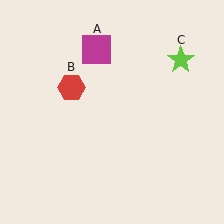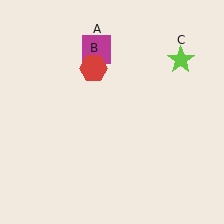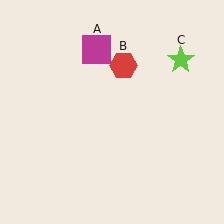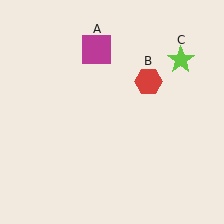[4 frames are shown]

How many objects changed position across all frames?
1 object changed position: red hexagon (object B).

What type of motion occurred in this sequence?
The red hexagon (object B) rotated clockwise around the center of the scene.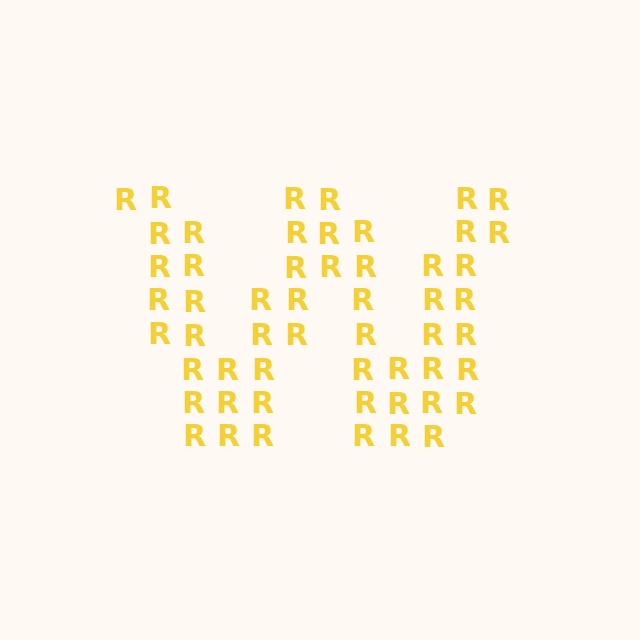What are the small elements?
The small elements are letter R's.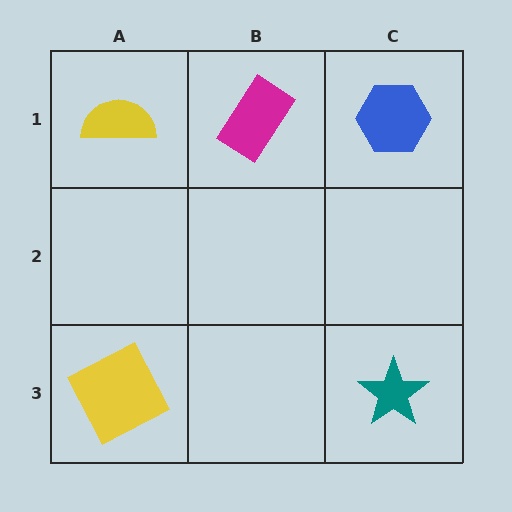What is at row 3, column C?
A teal star.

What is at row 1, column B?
A magenta rectangle.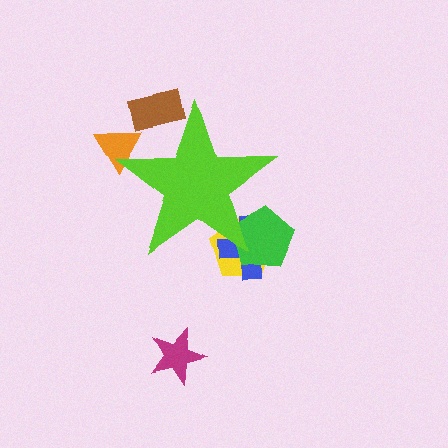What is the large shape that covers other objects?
A lime star.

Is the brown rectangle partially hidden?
Yes, the brown rectangle is partially hidden behind the lime star.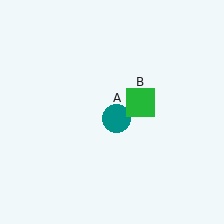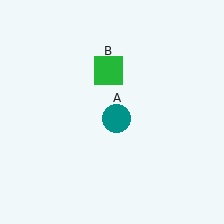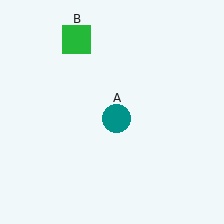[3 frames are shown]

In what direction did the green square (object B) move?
The green square (object B) moved up and to the left.